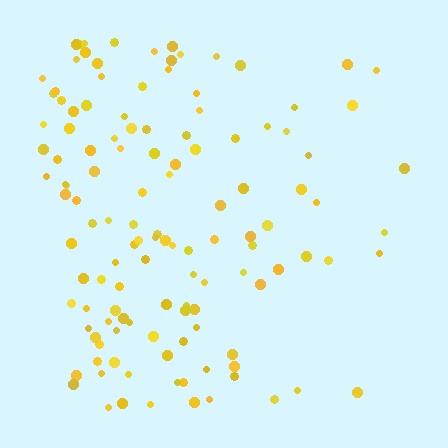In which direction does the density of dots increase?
From right to left, with the left side densest.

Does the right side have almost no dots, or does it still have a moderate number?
Still a moderate number, just noticeably fewer than the left.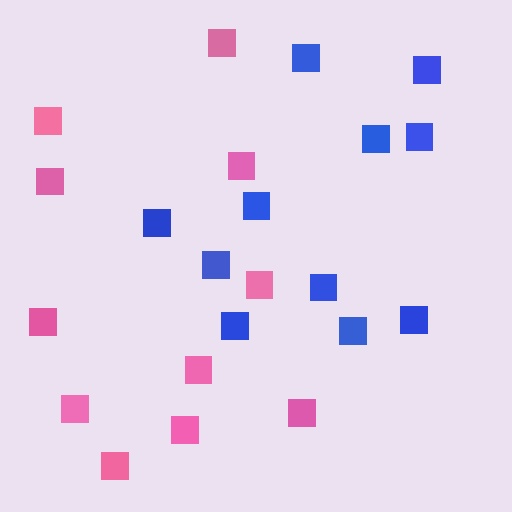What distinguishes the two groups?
There are 2 groups: one group of pink squares (11) and one group of blue squares (11).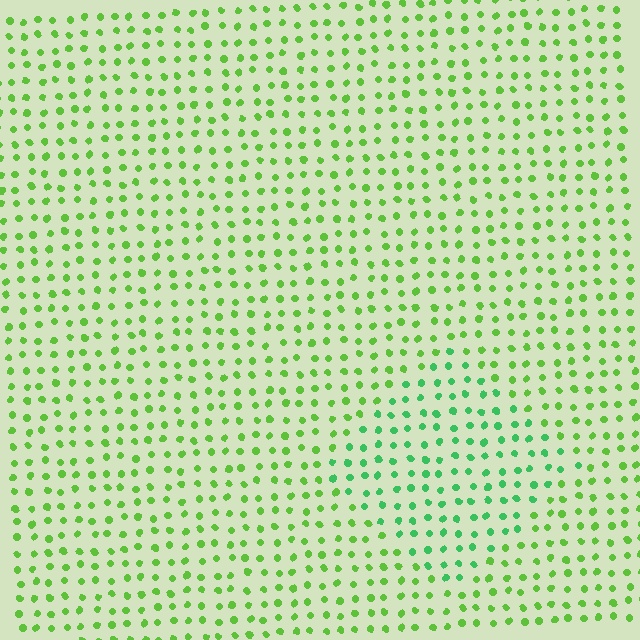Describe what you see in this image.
The image is filled with small lime elements in a uniform arrangement. A diamond-shaped region is visible where the elements are tinted to a slightly different hue, forming a subtle color boundary.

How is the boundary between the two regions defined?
The boundary is defined purely by a slight shift in hue (about 32 degrees). Spacing, size, and orientation are identical on both sides.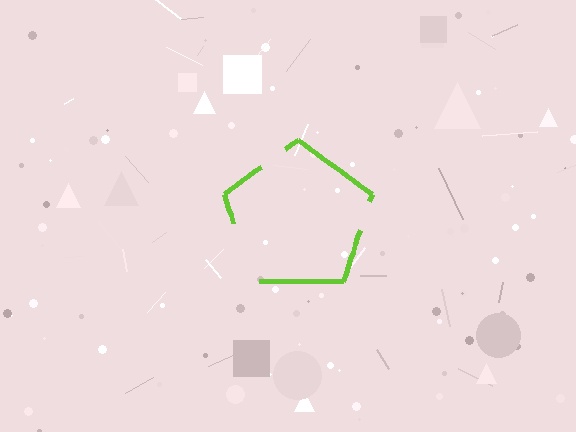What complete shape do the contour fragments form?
The contour fragments form a pentagon.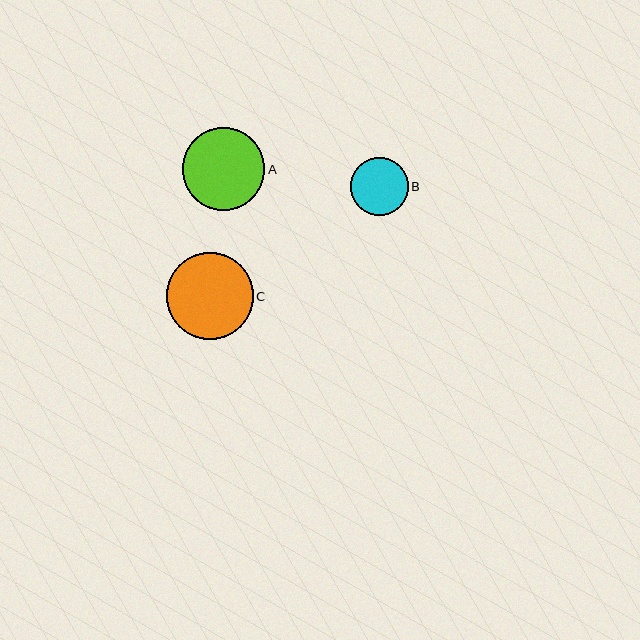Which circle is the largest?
Circle C is the largest with a size of approximately 87 pixels.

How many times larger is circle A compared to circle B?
Circle A is approximately 1.4 times the size of circle B.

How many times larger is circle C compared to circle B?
Circle C is approximately 1.5 times the size of circle B.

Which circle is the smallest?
Circle B is the smallest with a size of approximately 58 pixels.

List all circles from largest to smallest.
From largest to smallest: C, A, B.